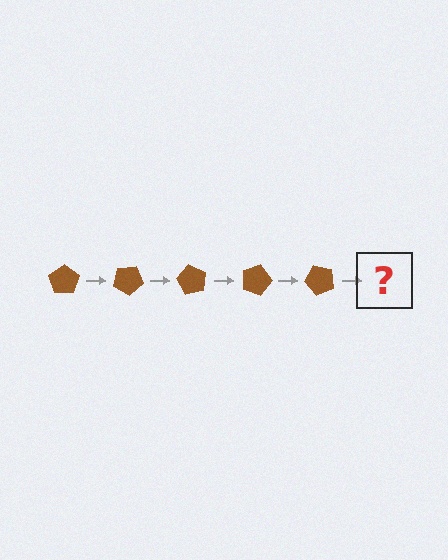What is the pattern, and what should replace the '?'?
The pattern is that the pentagon rotates 30 degrees each step. The '?' should be a brown pentagon rotated 150 degrees.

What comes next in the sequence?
The next element should be a brown pentagon rotated 150 degrees.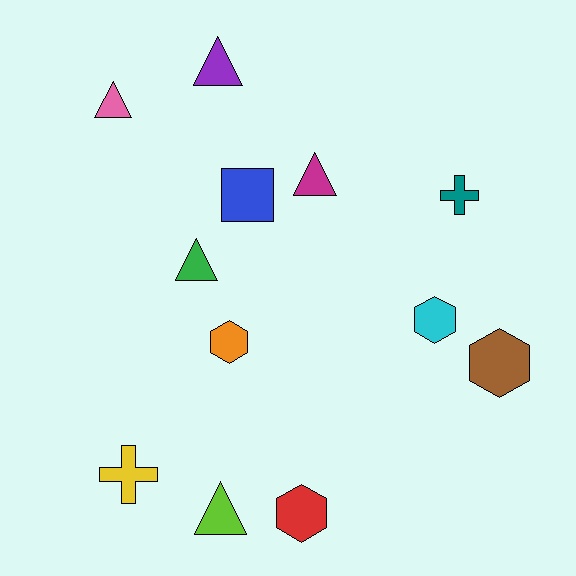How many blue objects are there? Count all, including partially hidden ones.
There is 1 blue object.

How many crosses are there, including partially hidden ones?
There are 2 crosses.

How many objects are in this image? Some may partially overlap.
There are 12 objects.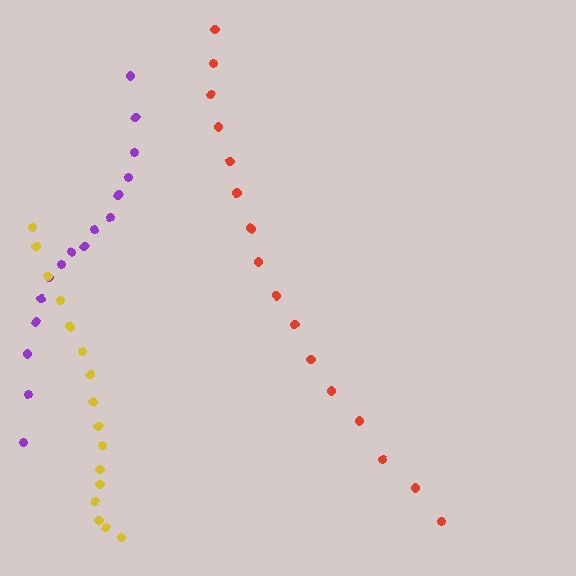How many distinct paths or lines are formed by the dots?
There are 3 distinct paths.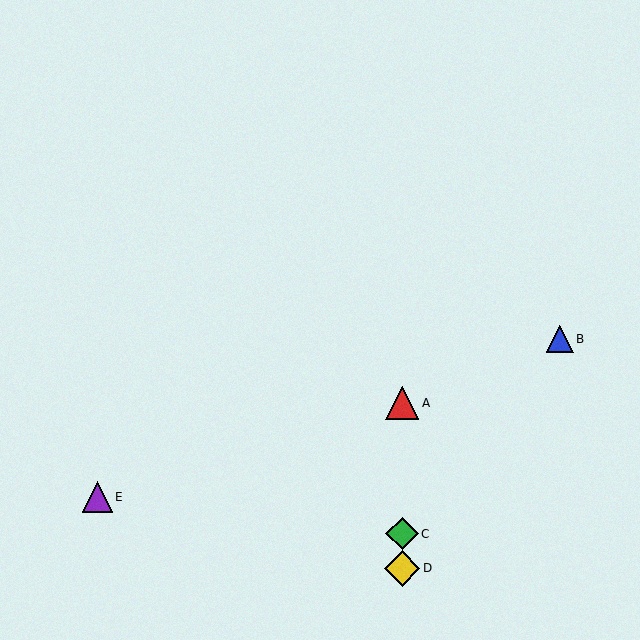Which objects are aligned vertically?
Objects A, C, D are aligned vertically.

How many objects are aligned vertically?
3 objects (A, C, D) are aligned vertically.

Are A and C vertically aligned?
Yes, both are at x≈402.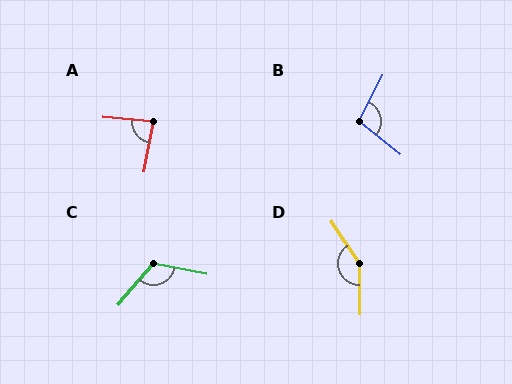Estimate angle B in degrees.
Approximately 102 degrees.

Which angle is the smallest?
A, at approximately 84 degrees.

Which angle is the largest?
D, at approximately 147 degrees.